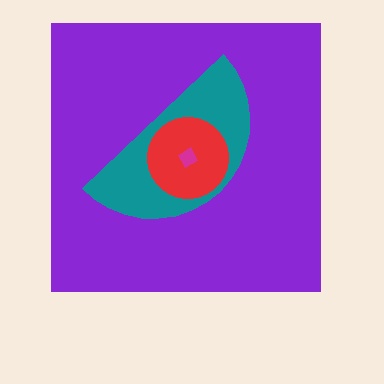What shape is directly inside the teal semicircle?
The red circle.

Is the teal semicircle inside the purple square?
Yes.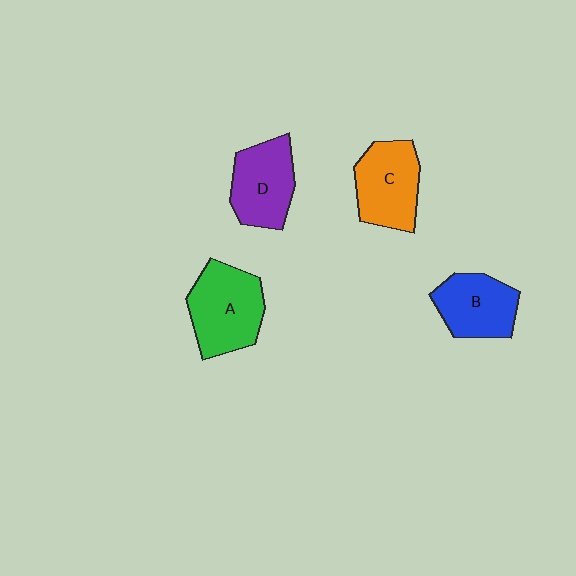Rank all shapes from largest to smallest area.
From largest to smallest: A (green), C (orange), D (purple), B (blue).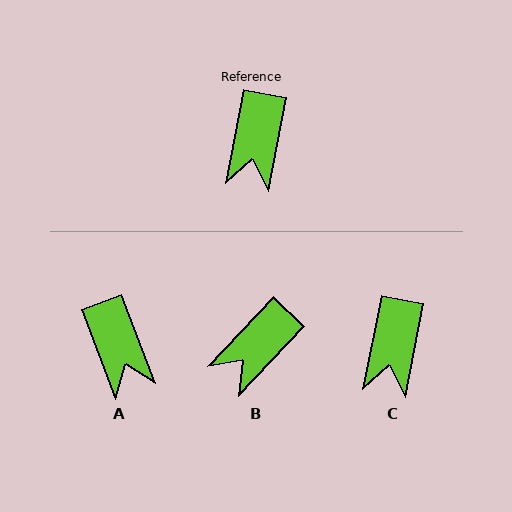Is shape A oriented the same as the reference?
No, it is off by about 32 degrees.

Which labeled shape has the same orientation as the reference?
C.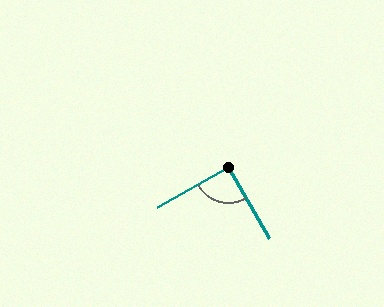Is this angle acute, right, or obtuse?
It is approximately a right angle.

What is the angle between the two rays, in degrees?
Approximately 91 degrees.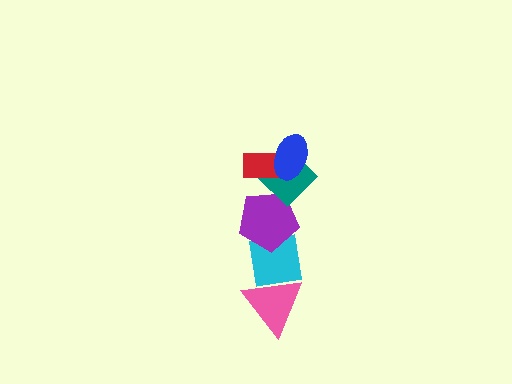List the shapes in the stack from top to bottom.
From top to bottom: the blue ellipse, the red rectangle, the teal diamond, the purple pentagon, the cyan square, the pink triangle.